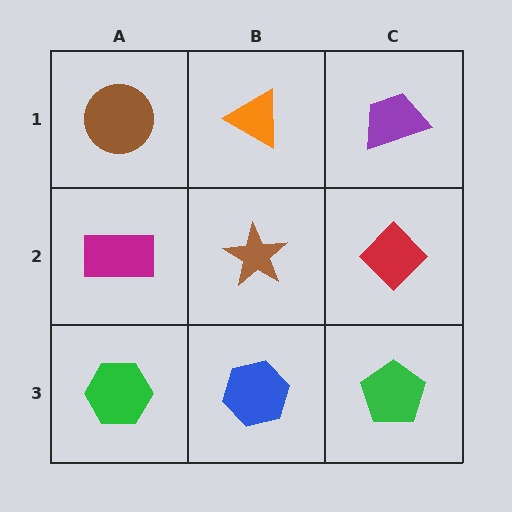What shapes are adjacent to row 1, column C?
A red diamond (row 2, column C), an orange triangle (row 1, column B).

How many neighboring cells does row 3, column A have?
2.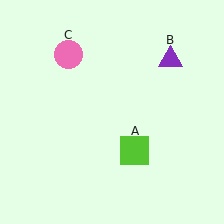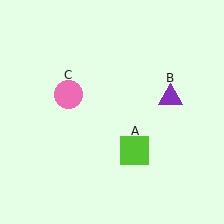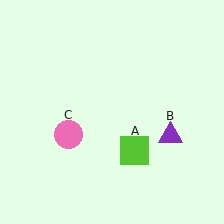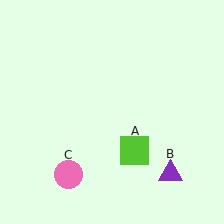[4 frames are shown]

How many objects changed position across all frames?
2 objects changed position: purple triangle (object B), pink circle (object C).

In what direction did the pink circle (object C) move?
The pink circle (object C) moved down.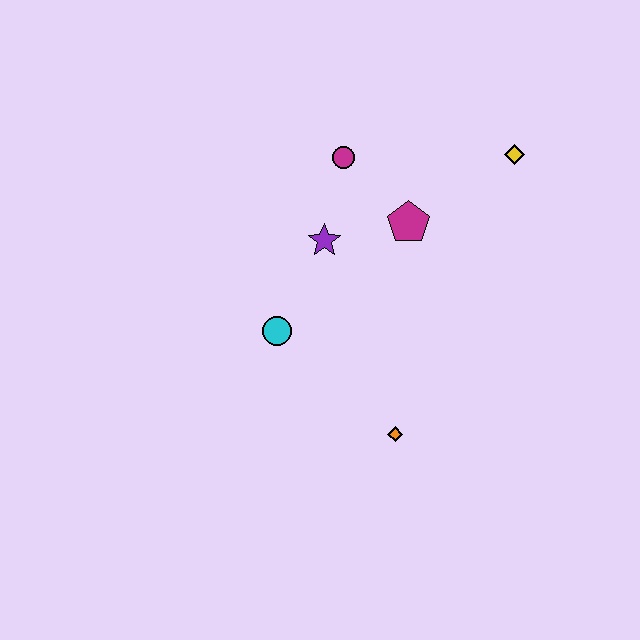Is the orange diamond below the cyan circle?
Yes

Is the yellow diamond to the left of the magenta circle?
No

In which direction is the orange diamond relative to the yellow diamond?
The orange diamond is below the yellow diamond.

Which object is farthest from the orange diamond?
The yellow diamond is farthest from the orange diamond.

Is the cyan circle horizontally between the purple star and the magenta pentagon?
No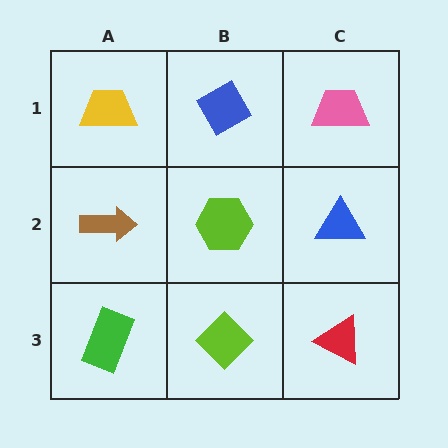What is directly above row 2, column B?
A blue diamond.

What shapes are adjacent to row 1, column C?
A blue triangle (row 2, column C), a blue diamond (row 1, column B).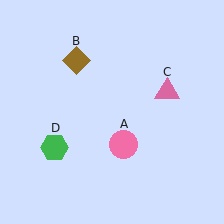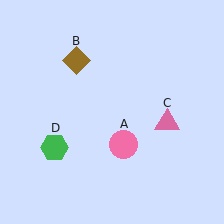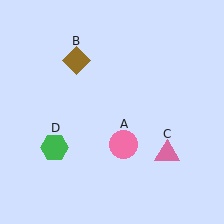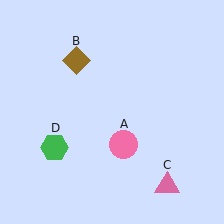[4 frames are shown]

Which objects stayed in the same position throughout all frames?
Pink circle (object A) and brown diamond (object B) and green hexagon (object D) remained stationary.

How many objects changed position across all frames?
1 object changed position: pink triangle (object C).